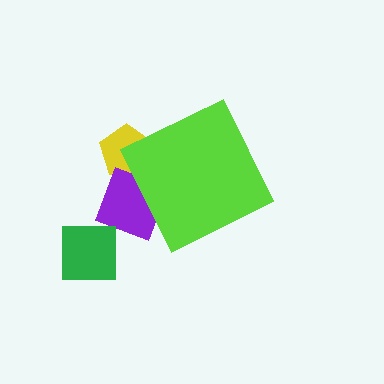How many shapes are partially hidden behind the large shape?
2 shapes are partially hidden.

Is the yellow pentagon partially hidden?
Yes, the yellow pentagon is partially hidden behind the lime diamond.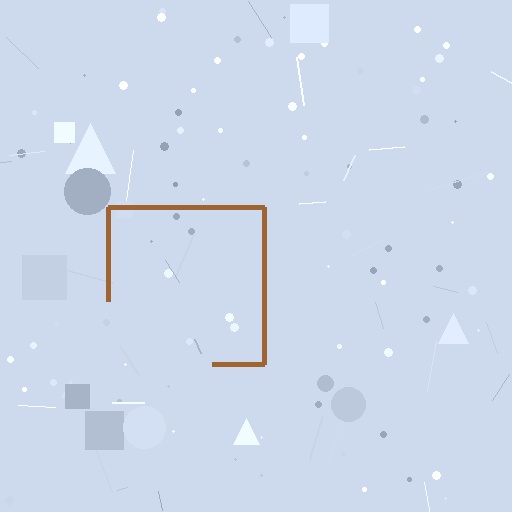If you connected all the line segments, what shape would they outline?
They would outline a square.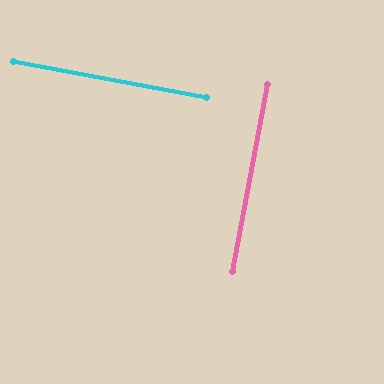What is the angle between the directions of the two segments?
Approximately 90 degrees.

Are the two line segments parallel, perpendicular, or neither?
Perpendicular — they meet at approximately 90°.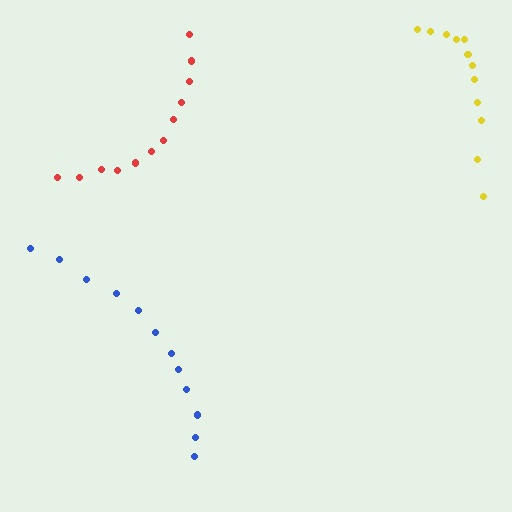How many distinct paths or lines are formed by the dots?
There are 3 distinct paths.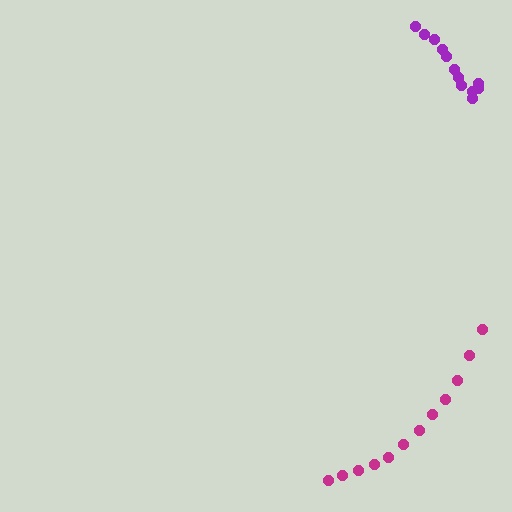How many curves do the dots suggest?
There are 2 distinct paths.